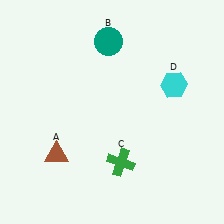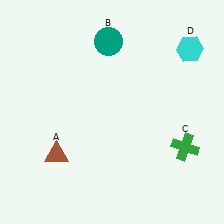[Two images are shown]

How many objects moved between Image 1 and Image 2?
2 objects moved between the two images.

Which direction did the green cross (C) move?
The green cross (C) moved right.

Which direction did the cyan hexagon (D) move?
The cyan hexagon (D) moved up.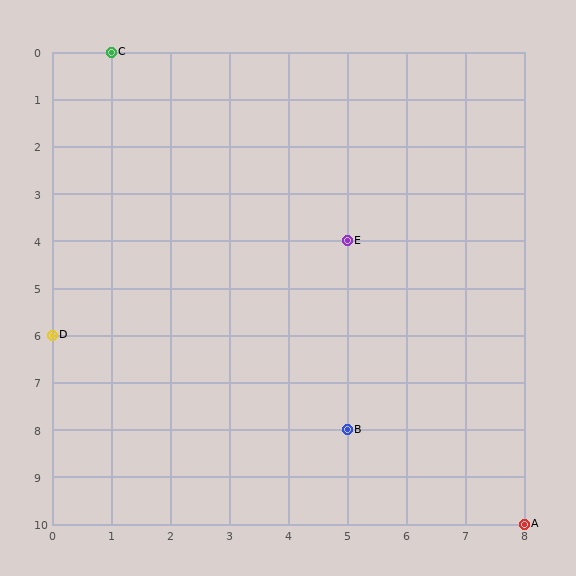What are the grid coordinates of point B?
Point B is at grid coordinates (5, 8).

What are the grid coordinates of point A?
Point A is at grid coordinates (8, 10).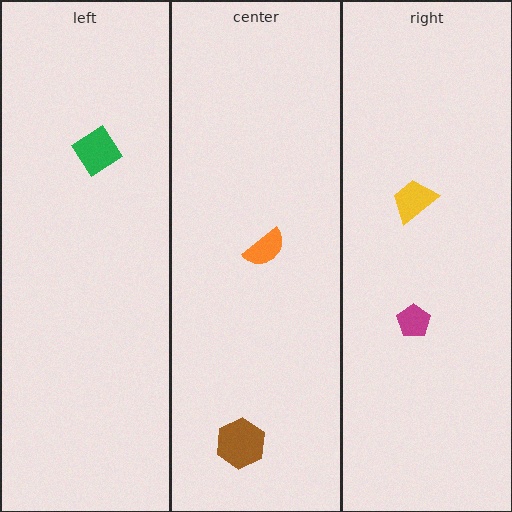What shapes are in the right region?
The magenta pentagon, the yellow trapezoid.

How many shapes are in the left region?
1.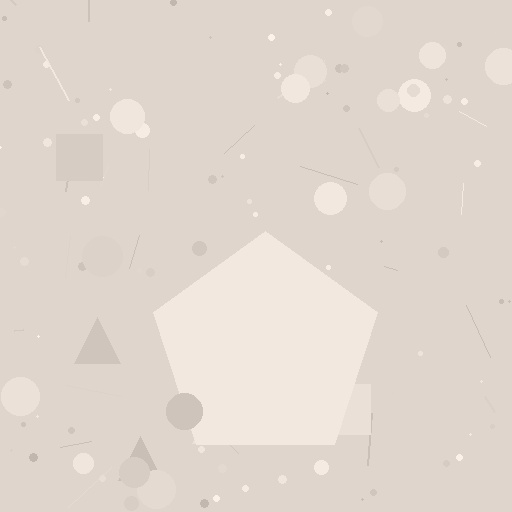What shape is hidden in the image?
A pentagon is hidden in the image.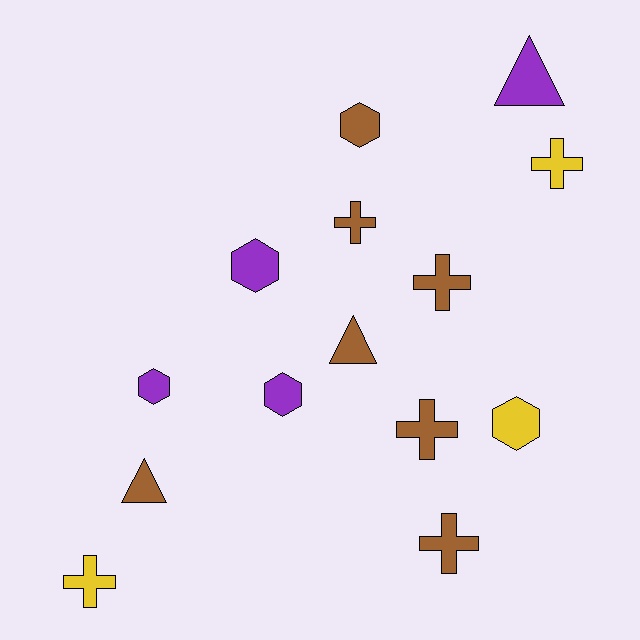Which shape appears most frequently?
Cross, with 6 objects.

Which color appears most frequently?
Brown, with 7 objects.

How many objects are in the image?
There are 14 objects.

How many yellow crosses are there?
There are 2 yellow crosses.